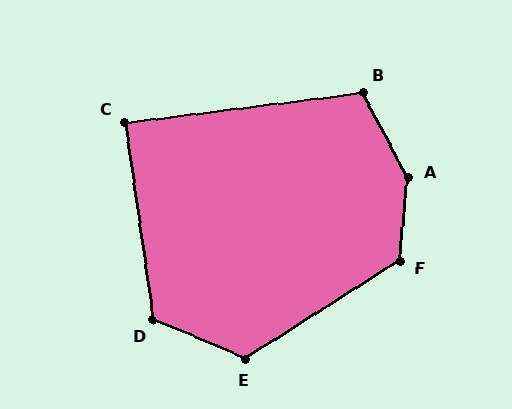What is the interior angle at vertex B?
Approximately 111 degrees (obtuse).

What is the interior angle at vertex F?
Approximately 128 degrees (obtuse).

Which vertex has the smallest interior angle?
C, at approximately 89 degrees.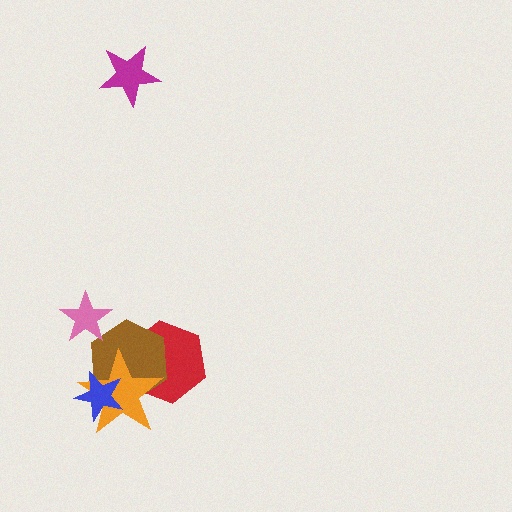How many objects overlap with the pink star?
1 object overlaps with the pink star.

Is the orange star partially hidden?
Yes, it is partially covered by another shape.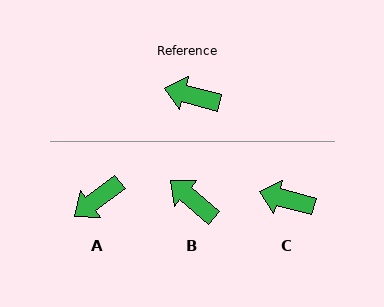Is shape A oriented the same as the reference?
No, it is off by about 53 degrees.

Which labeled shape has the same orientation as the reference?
C.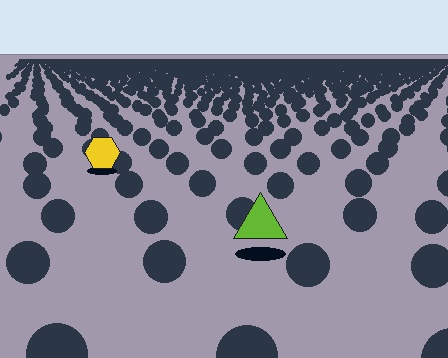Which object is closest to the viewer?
The lime triangle is closest. The texture marks near it are larger and more spread out.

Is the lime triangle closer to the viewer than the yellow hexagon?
Yes. The lime triangle is closer — you can tell from the texture gradient: the ground texture is coarser near it.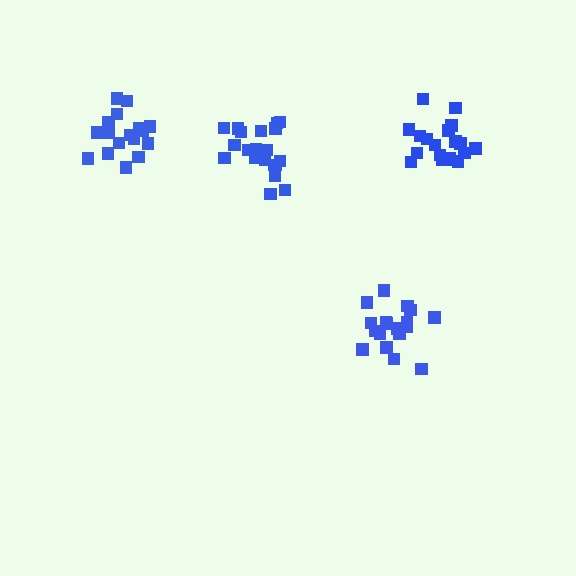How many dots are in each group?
Group 1: 19 dots, Group 2: 18 dots, Group 3: 20 dots, Group 4: 17 dots (74 total).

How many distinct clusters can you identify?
There are 4 distinct clusters.